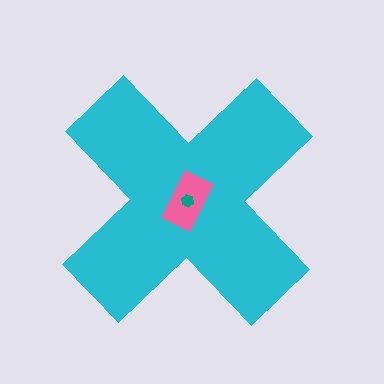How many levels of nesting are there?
3.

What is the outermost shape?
The cyan cross.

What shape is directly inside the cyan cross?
The pink rectangle.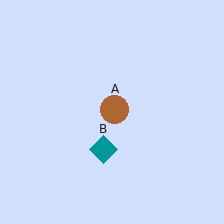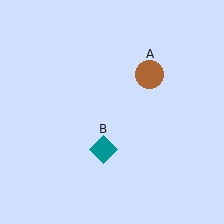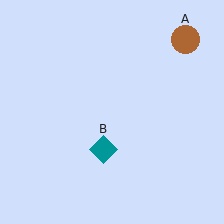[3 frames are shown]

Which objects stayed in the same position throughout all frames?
Teal diamond (object B) remained stationary.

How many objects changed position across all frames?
1 object changed position: brown circle (object A).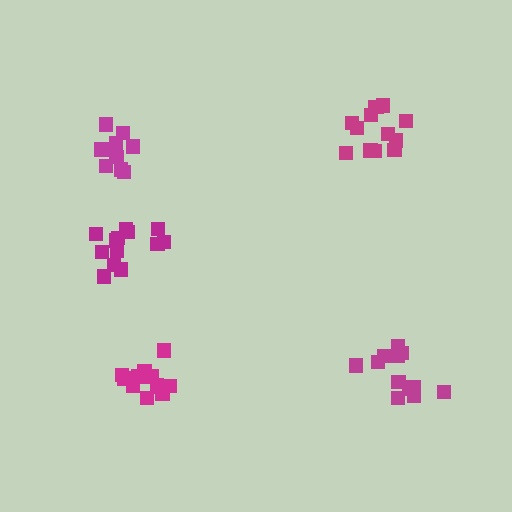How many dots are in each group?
Group 1: 13 dots, Group 2: 12 dots, Group 3: 13 dots, Group 4: 13 dots, Group 5: 9 dots (60 total).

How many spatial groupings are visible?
There are 5 spatial groupings.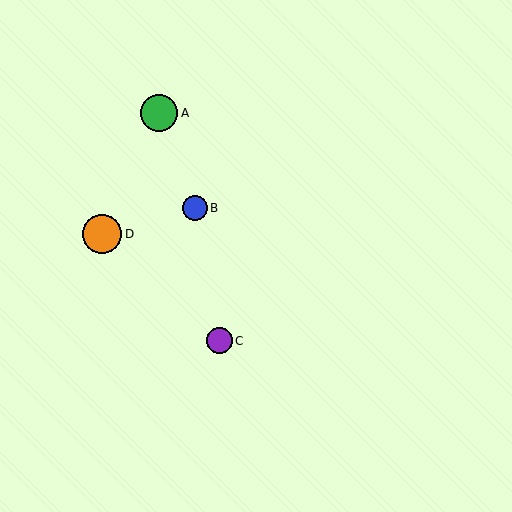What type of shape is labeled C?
Shape C is a purple circle.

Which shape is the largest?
The orange circle (labeled D) is the largest.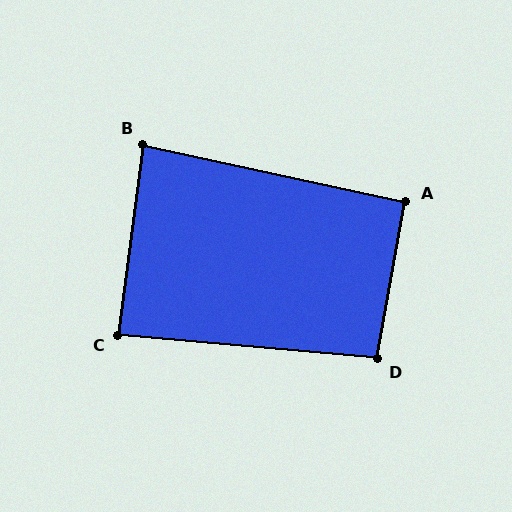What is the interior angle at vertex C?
Approximately 88 degrees (approximately right).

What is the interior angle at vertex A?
Approximately 92 degrees (approximately right).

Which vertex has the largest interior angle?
D, at approximately 95 degrees.